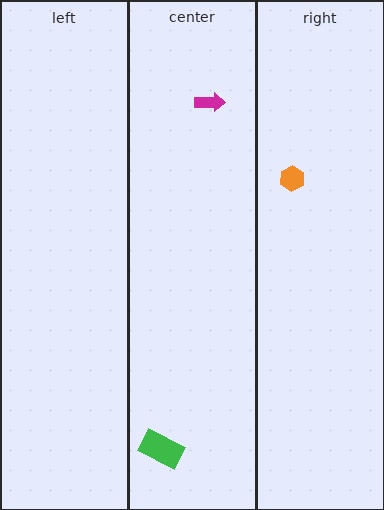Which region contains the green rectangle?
The center region.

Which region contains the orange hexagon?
The right region.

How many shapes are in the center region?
2.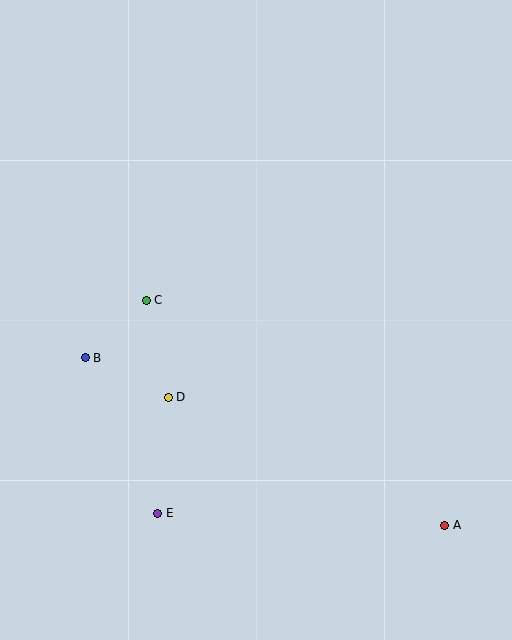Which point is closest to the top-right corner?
Point C is closest to the top-right corner.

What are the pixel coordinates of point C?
Point C is at (146, 300).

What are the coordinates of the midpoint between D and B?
The midpoint between D and B is at (127, 378).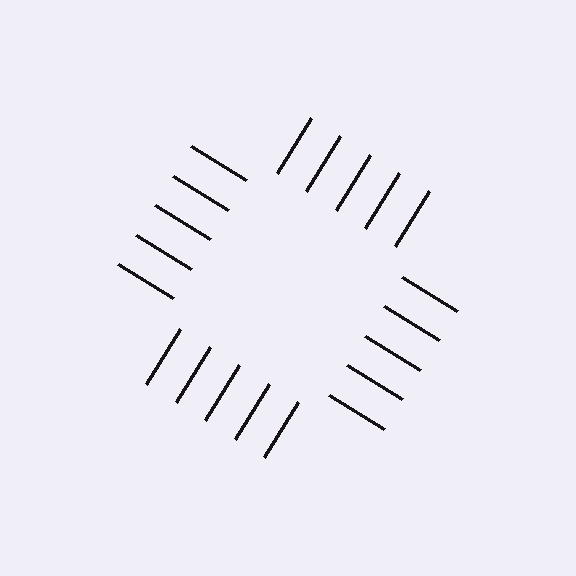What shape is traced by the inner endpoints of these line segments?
An illusory square — the line segments terminate on its edges but no continuous stroke is drawn.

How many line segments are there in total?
20 — 5 along each of the 4 edges.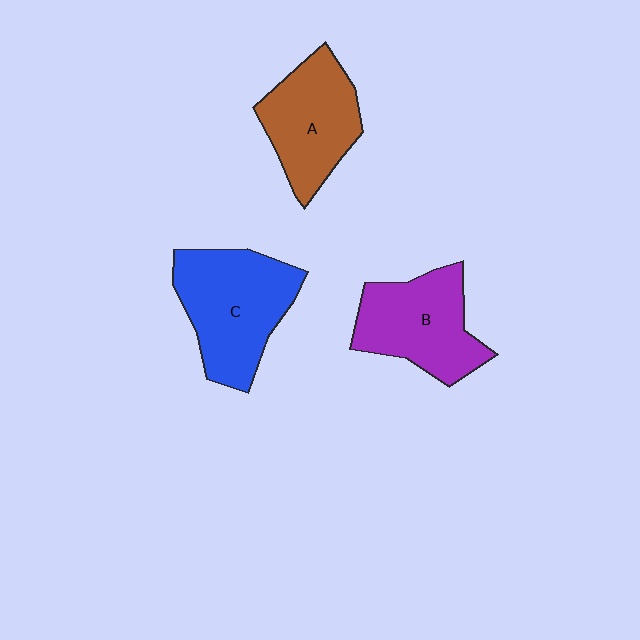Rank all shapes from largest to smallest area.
From largest to smallest: C (blue), B (purple), A (brown).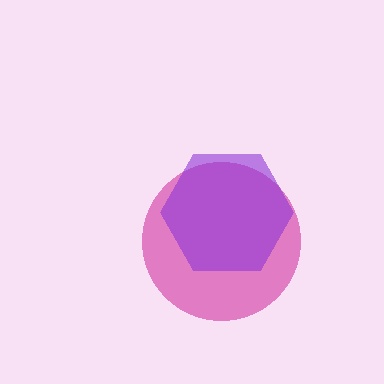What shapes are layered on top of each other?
The layered shapes are: a magenta circle, a purple hexagon.